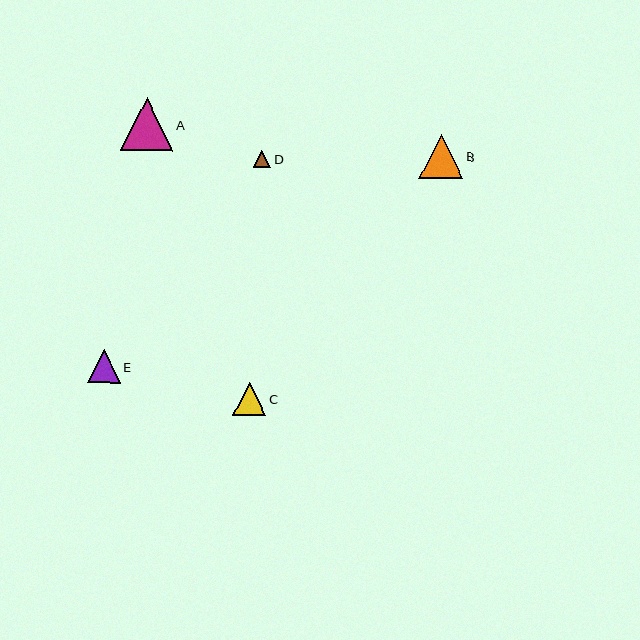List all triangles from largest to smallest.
From largest to smallest: A, B, E, C, D.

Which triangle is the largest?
Triangle A is the largest with a size of approximately 53 pixels.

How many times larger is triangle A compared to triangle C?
Triangle A is approximately 1.6 times the size of triangle C.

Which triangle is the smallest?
Triangle D is the smallest with a size of approximately 17 pixels.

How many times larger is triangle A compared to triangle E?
Triangle A is approximately 1.6 times the size of triangle E.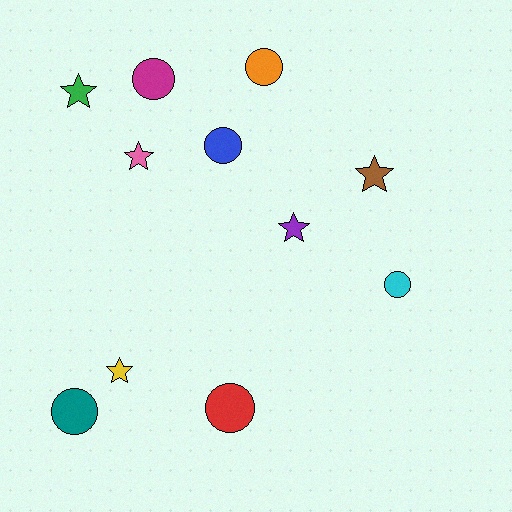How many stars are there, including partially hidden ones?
There are 5 stars.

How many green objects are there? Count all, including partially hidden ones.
There is 1 green object.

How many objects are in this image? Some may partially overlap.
There are 11 objects.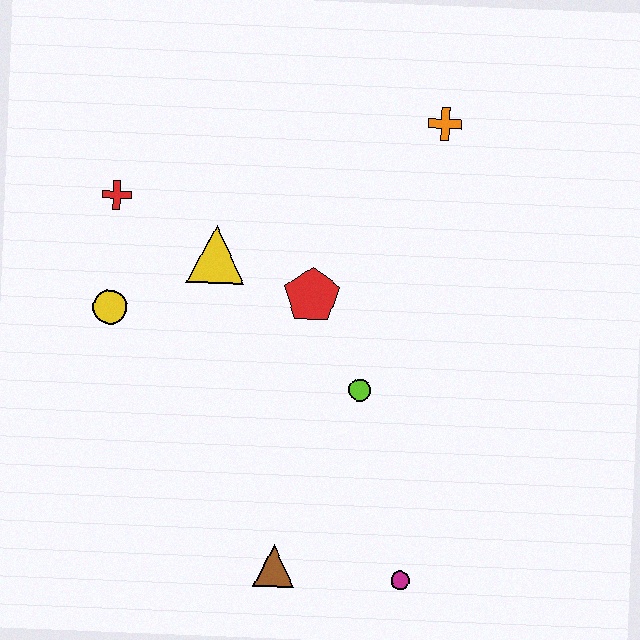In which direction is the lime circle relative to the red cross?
The lime circle is to the right of the red cross.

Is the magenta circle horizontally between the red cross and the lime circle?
No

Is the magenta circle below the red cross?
Yes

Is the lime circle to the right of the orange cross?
No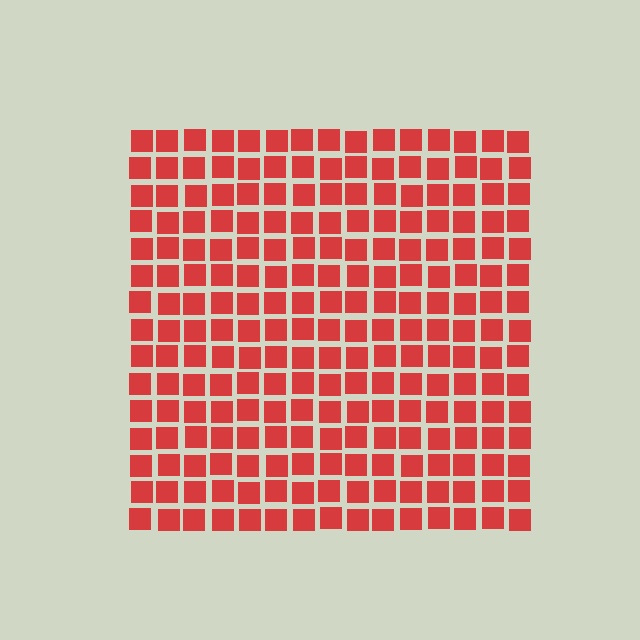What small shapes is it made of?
It is made of small squares.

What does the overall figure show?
The overall figure shows a square.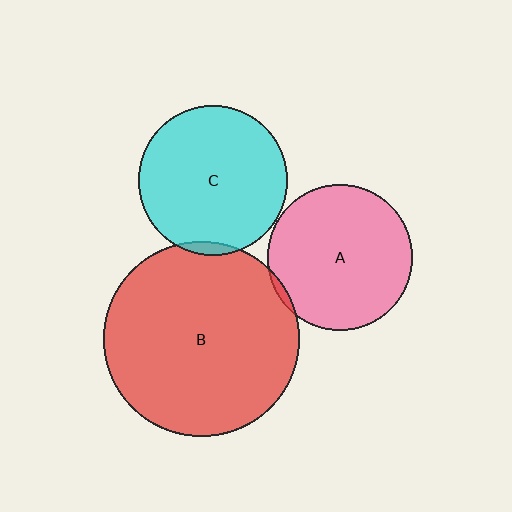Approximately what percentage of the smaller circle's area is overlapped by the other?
Approximately 5%.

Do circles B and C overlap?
Yes.